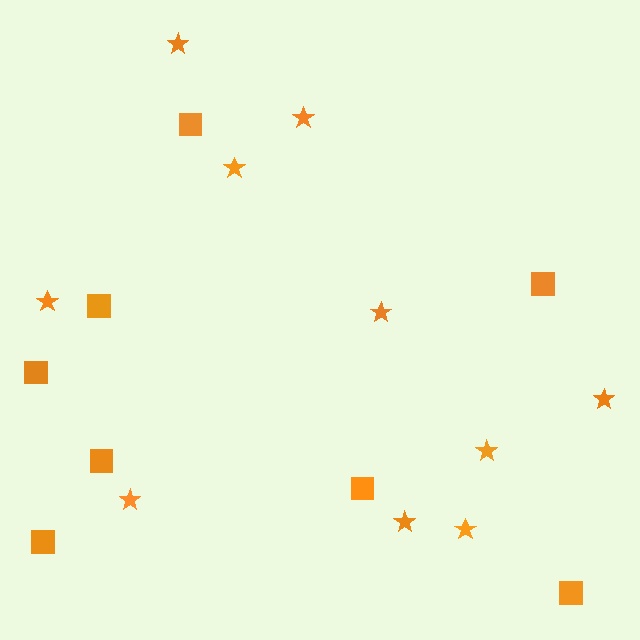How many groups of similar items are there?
There are 2 groups: one group of squares (8) and one group of stars (10).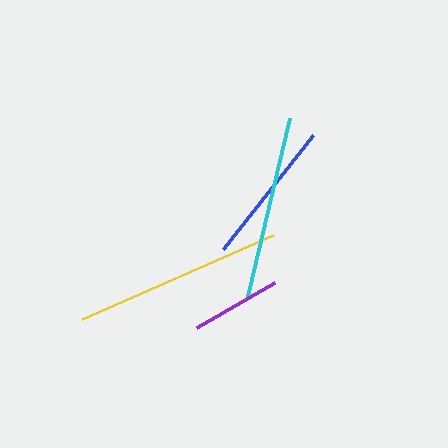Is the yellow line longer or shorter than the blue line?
The yellow line is longer than the blue line.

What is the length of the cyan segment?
The cyan segment is approximately 183 pixels long.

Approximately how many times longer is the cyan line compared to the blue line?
The cyan line is approximately 1.3 times the length of the blue line.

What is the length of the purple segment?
The purple segment is approximately 90 pixels long.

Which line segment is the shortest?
The purple line is the shortest at approximately 90 pixels.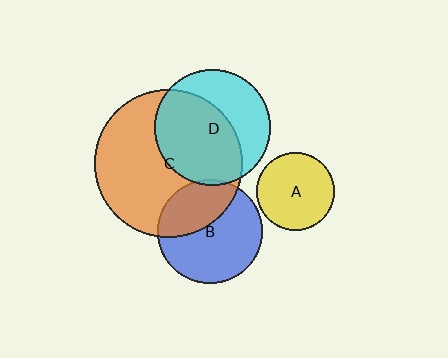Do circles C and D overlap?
Yes.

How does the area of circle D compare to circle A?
Approximately 2.2 times.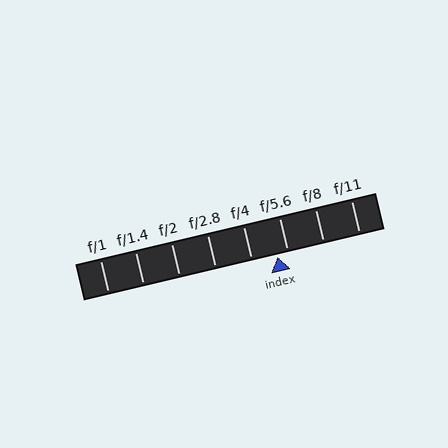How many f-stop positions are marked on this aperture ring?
There are 8 f-stop positions marked.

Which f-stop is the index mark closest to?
The index mark is closest to f/5.6.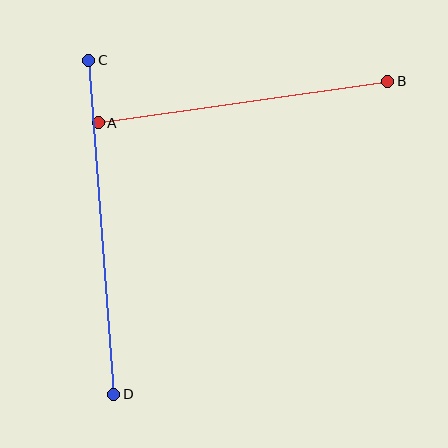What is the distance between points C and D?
The distance is approximately 335 pixels.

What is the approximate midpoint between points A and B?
The midpoint is at approximately (243, 102) pixels.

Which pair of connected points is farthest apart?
Points C and D are farthest apart.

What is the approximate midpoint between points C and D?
The midpoint is at approximately (101, 227) pixels.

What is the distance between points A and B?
The distance is approximately 292 pixels.